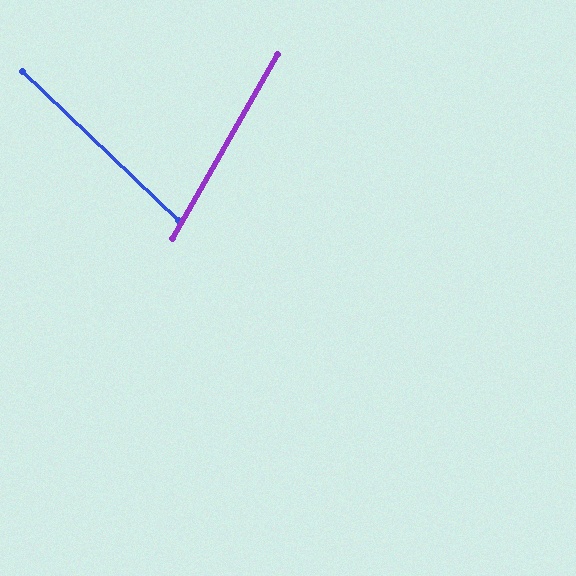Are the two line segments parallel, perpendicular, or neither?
Neither parallel nor perpendicular — they differ by about 76°.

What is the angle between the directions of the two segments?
Approximately 76 degrees.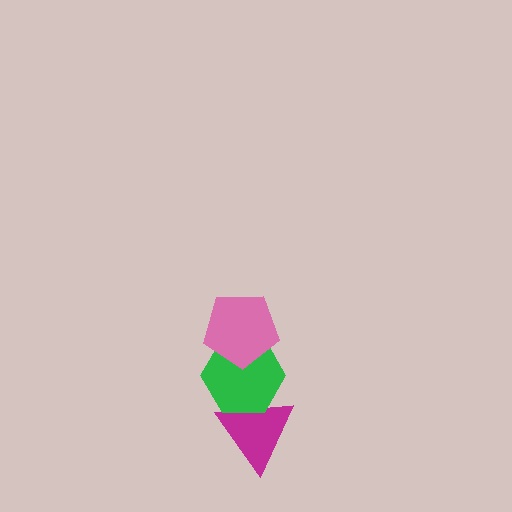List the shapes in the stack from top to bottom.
From top to bottom: the pink pentagon, the green hexagon, the magenta triangle.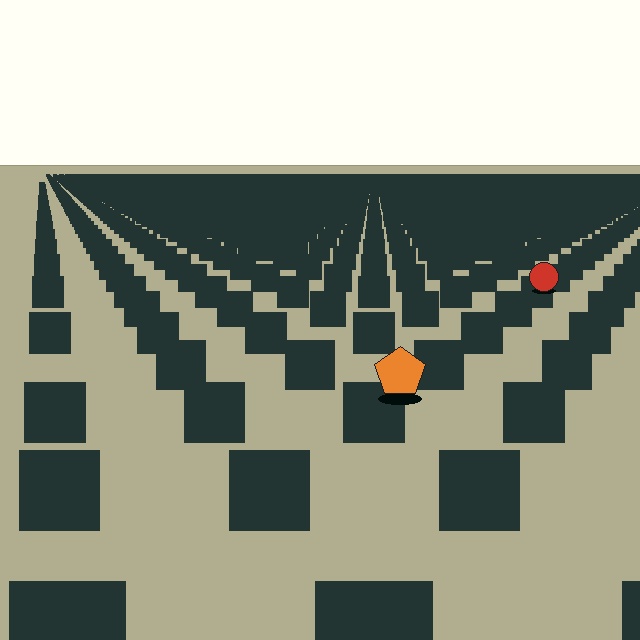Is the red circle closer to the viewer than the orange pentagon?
No. The orange pentagon is closer — you can tell from the texture gradient: the ground texture is coarser near it.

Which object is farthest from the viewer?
The red circle is farthest from the viewer. It appears smaller and the ground texture around it is denser.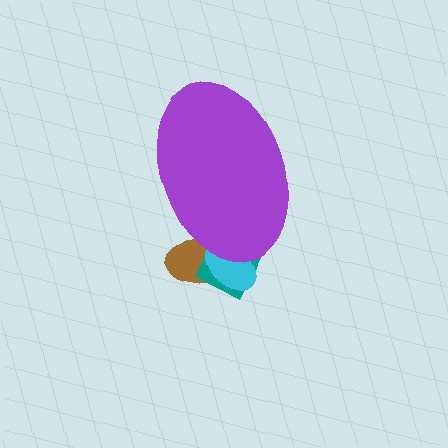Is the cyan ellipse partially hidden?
Yes, the cyan ellipse is partially hidden behind the purple ellipse.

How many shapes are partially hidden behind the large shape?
4 shapes are partially hidden.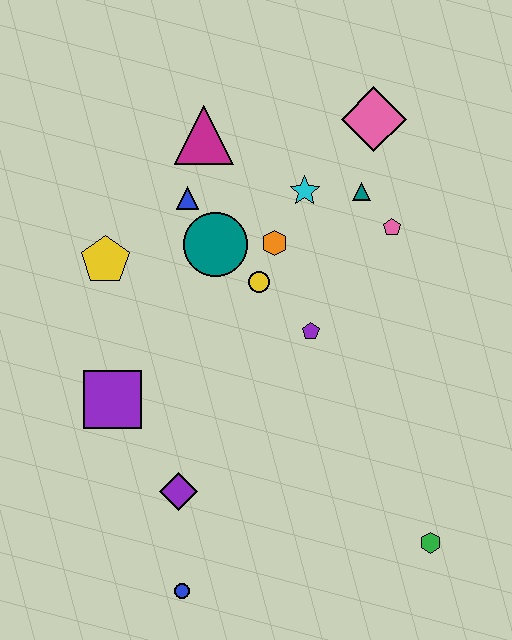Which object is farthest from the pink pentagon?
The blue circle is farthest from the pink pentagon.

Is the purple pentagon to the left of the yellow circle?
No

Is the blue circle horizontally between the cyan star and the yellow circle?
No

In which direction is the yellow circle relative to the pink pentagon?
The yellow circle is to the left of the pink pentagon.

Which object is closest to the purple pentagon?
The yellow circle is closest to the purple pentagon.